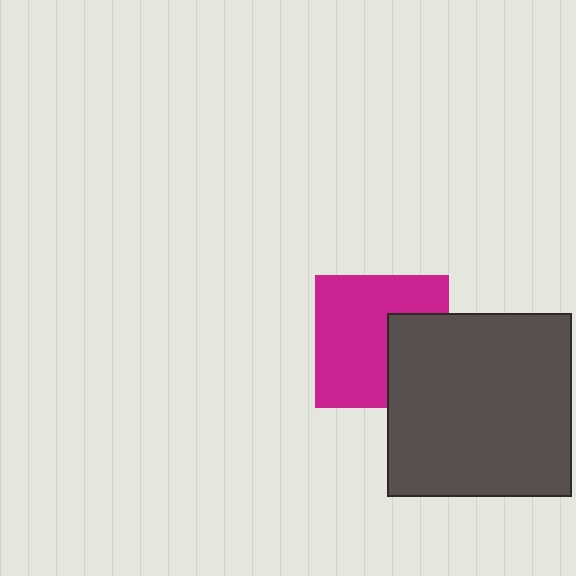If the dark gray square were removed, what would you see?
You would see the complete magenta square.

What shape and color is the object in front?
The object in front is a dark gray square.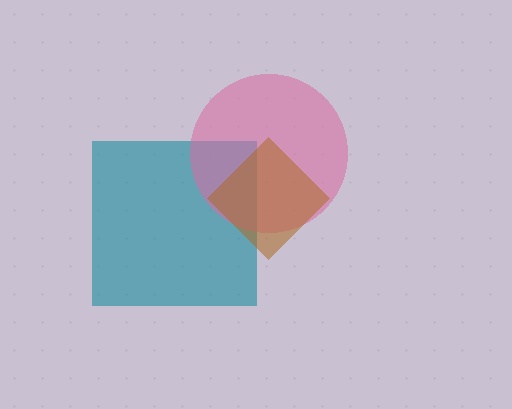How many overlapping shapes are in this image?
There are 3 overlapping shapes in the image.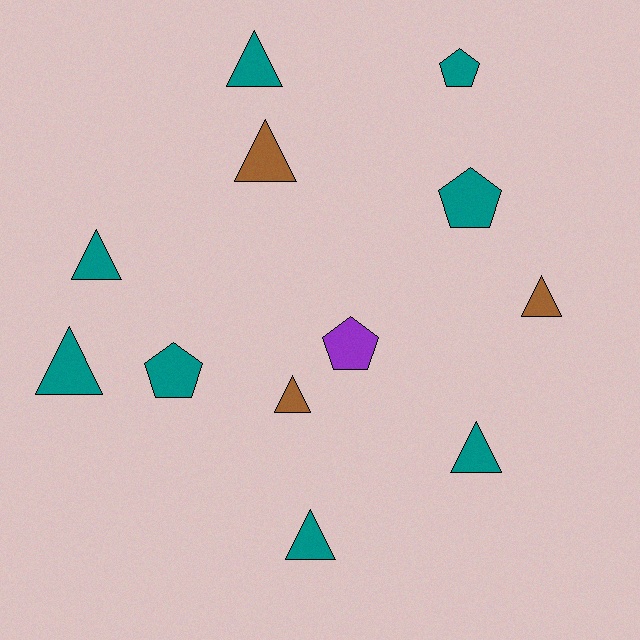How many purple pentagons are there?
There is 1 purple pentagon.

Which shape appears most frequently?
Triangle, with 8 objects.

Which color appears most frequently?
Teal, with 8 objects.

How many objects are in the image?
There are 12 objects.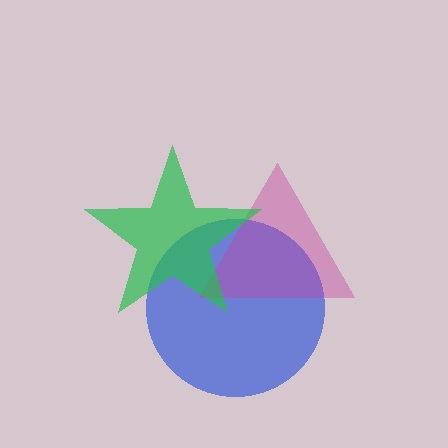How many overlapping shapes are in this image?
There are 3 overlapping shapes in the image.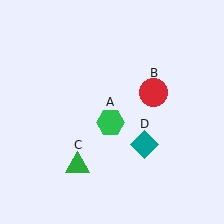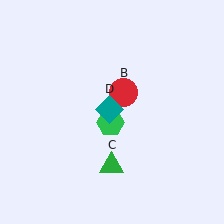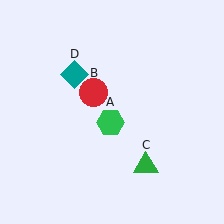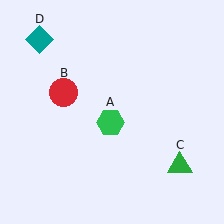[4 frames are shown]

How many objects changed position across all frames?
3 objects changed position: red circle (object B), green triangle (object C), teal diamond (object D).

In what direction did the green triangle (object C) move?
The green triangle (object C) moved right.